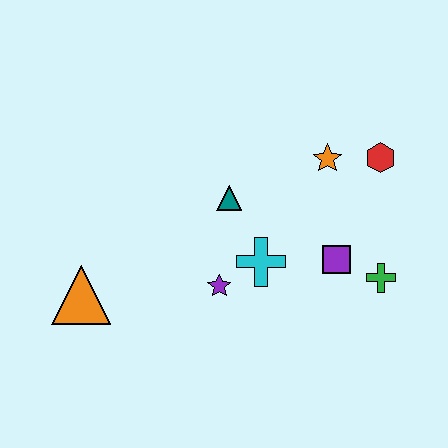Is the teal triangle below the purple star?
No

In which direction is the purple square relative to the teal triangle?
The purple square is to the right of the teal triangle.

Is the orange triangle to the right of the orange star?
No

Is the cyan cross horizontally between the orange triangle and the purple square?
Yes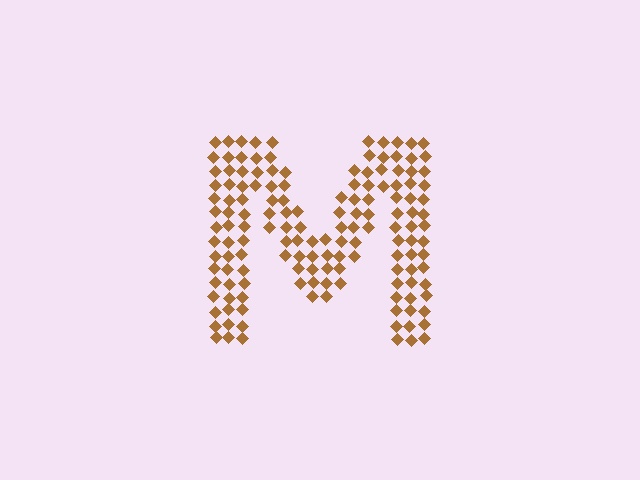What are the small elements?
The small elements are diamonds.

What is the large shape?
The large shape is the letter M.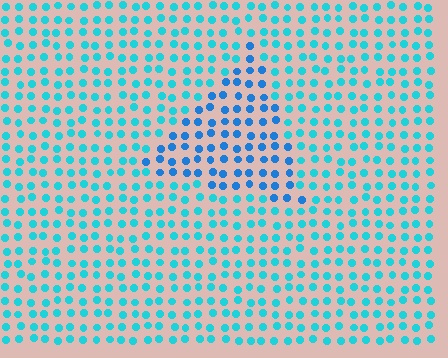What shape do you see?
I see a triangle.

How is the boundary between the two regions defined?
The boundary is defined purely by a slight shift in hue (about 27 degrees). Spacing, size, and orientation are identical on both sides.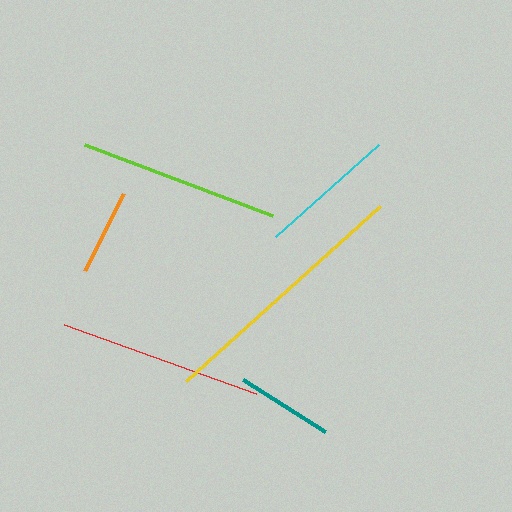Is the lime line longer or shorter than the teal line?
The lime line is longer than the teal line.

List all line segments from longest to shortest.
From longest to shortest: yellow, red, lime, cyan, teal, orange.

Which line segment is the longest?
The yellow line is the longest at approximately 261 pixels.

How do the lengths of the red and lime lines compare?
The red and lime lines are approximately the same length.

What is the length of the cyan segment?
The cyan segment is approximately 138 pixels long.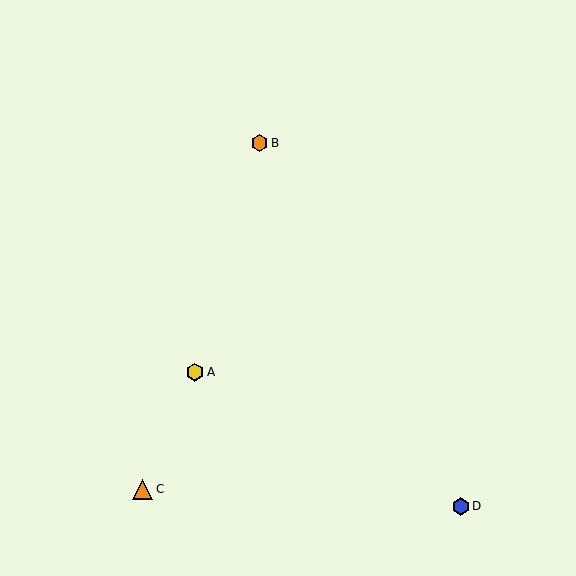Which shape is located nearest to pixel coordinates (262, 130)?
The orange hexagon (labeled B) at (260, 143) is nearest to that location.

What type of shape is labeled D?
Shape D is a blue hexagon.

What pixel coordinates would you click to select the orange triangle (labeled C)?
Click at (143, 489) to select the orange triangle C.